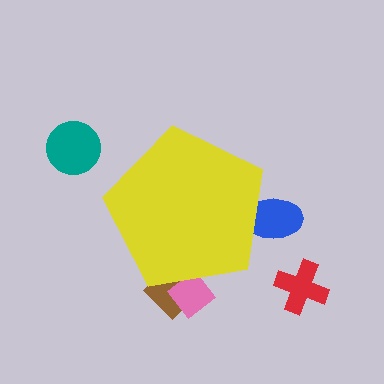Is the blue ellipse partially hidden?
Yes, the blue ellipse is partially hidden behind the yellow pentagon.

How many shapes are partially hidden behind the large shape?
3 shapes are partially hidden.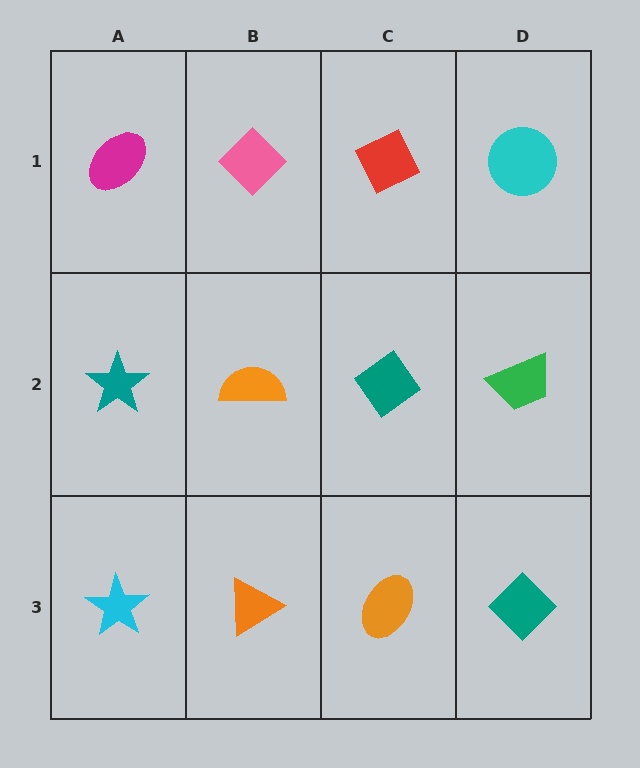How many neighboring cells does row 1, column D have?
2.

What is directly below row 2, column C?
An orange ellipse.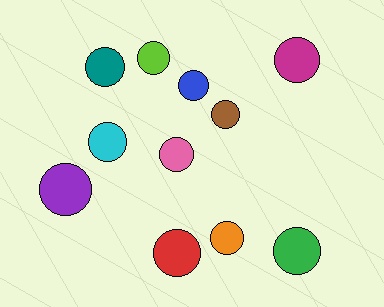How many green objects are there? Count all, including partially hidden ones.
There is 1 green object.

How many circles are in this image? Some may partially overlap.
There are 11 circles.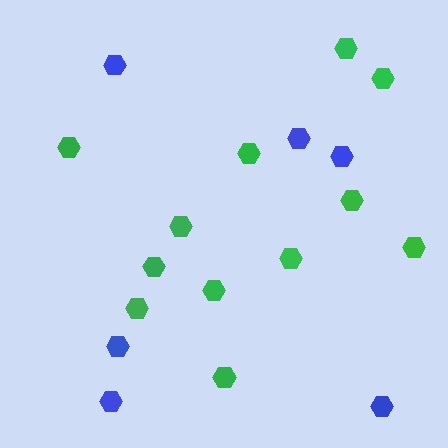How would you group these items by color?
There are 2 groups: one group of green hexagons (12) and one group of blue hexagons (6).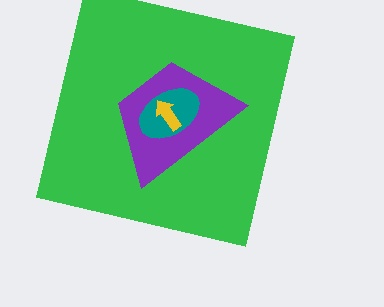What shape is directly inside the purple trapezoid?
The teal ellipse.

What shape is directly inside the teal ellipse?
The yellow arrow.